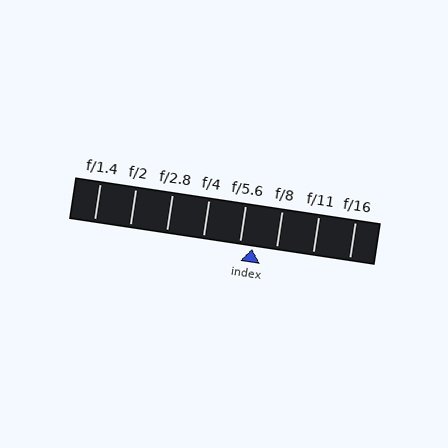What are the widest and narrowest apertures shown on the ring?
The widest aperture shown is f/1.4 and the narrowest is f/16.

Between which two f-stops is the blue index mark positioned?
The index mark is between f/5.6 and f/8.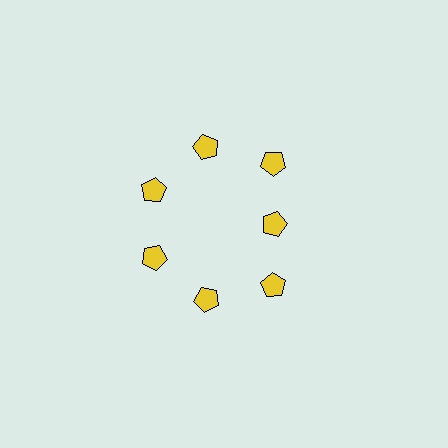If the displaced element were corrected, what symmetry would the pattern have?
It would have 7-fold rotational symmetry — the pattern would map onto itself every 51 degrees.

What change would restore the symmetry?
The symmetry would be restored by moving it outward, back onto the ring so that all 7 pentagons sit at equal angles and equal distance from the center.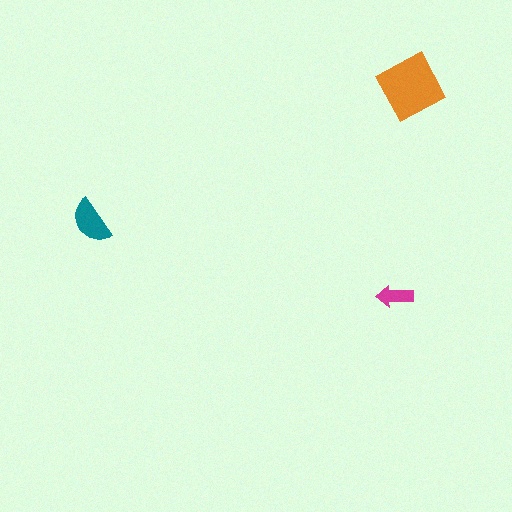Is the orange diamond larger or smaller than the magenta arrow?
Larger.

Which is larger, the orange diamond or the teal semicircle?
The orange diamond.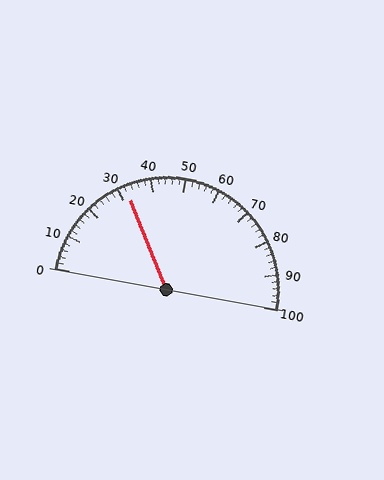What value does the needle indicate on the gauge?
The needle indicates approximately 32.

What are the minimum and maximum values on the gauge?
The gauge ranges from 0 to 100.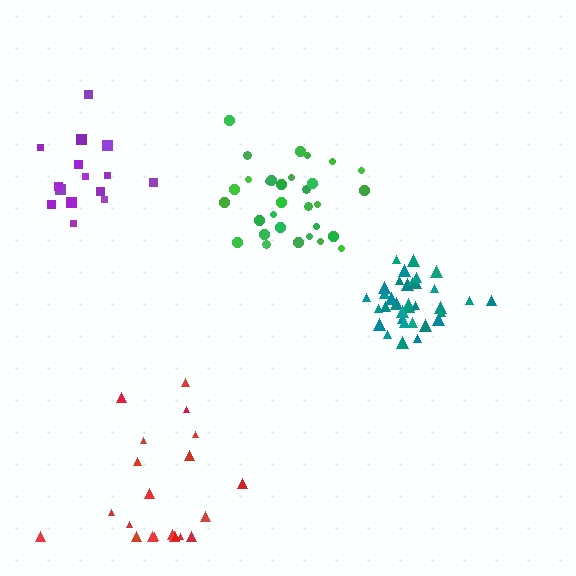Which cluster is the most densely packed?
Teal.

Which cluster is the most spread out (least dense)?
Red.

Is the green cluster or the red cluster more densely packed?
Green.